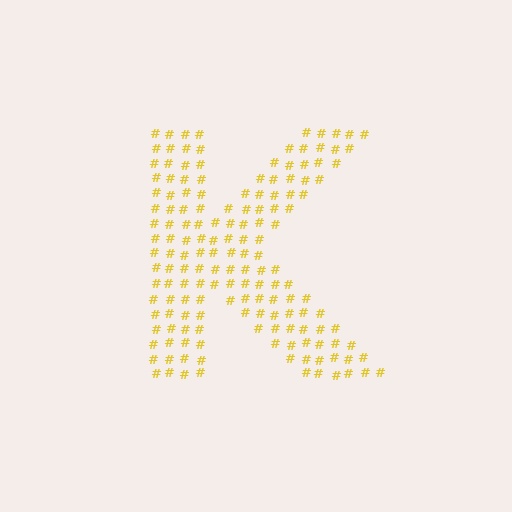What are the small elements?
The small elements are hash symbols.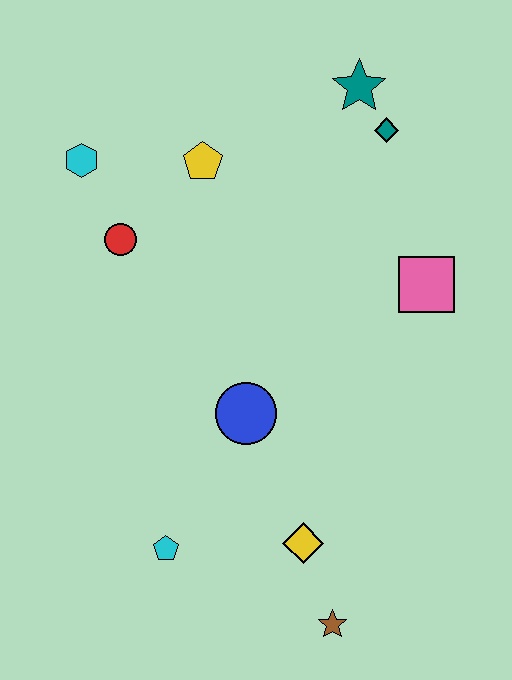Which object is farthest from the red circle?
The brown star is farthest from the red circle.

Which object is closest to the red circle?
The cyan hexagon is closest to the red circle.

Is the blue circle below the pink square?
Yes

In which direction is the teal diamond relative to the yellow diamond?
The teal diamond is above the yellow diamond.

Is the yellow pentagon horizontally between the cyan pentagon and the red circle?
No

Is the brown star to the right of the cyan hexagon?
Yes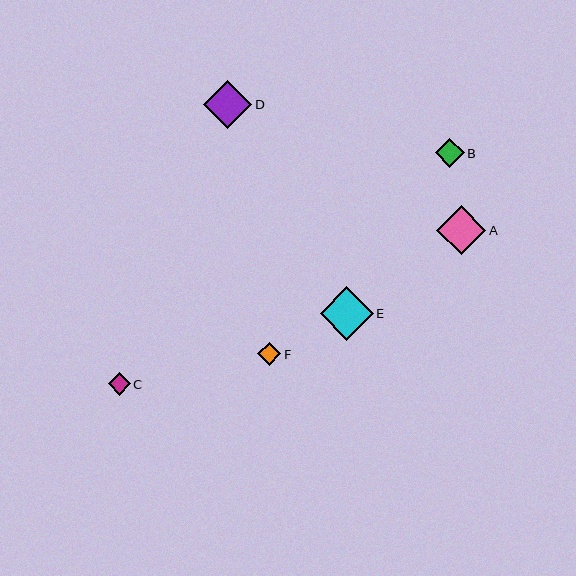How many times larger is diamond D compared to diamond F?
Diamond D is approximately 2.1 times the size of diamond F.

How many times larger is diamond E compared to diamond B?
Diamond E is approximately 1.9 times the size of diamond B.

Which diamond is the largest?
Diamond E is the largest with a size of approximately 53 pixels.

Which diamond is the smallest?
Diamond C is the smallest with a size of approximately 22 pixels.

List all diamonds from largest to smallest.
From largest to smallest: E, A, D, B, F, C.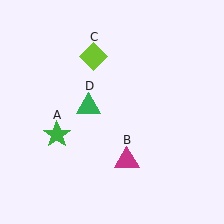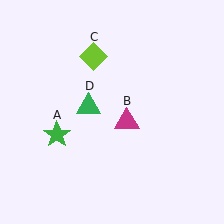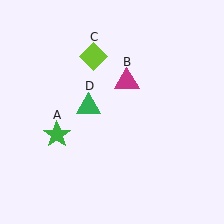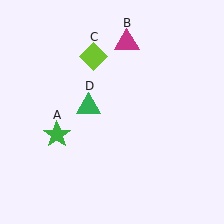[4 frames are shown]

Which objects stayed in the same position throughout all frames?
Green star (object A) and lime diamond (object C) and green triangle (object D) remained stationary.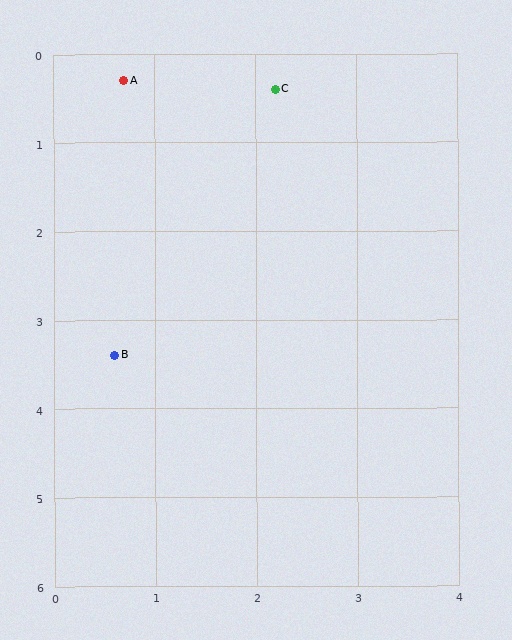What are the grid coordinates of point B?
Point B is at approximately (0.6, 3.4).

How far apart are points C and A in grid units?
Points C and A are about 1.5 grid units apart.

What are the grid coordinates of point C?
Point C is at approximately (2.2, 0.4).